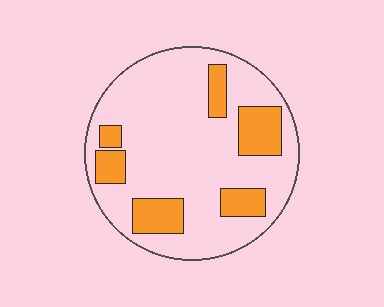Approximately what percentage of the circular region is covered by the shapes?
Approximately 20%.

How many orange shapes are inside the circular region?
6.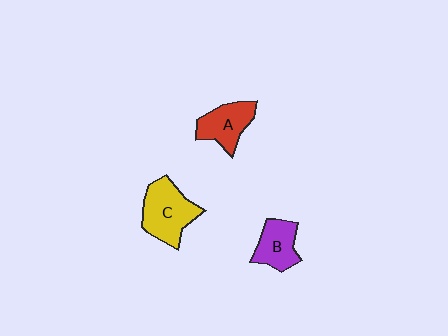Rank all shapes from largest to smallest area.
From largest to smallest: C (yellow), A (red), B (purple).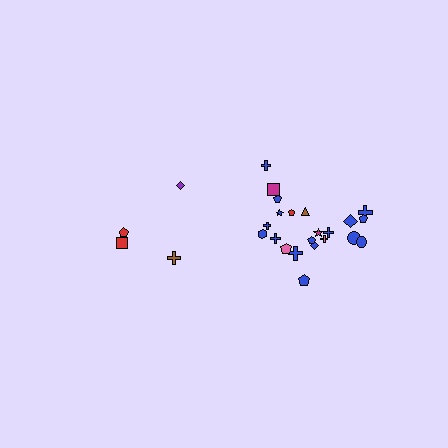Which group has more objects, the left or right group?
The right group.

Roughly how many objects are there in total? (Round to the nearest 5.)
Roughly 25 objects in total.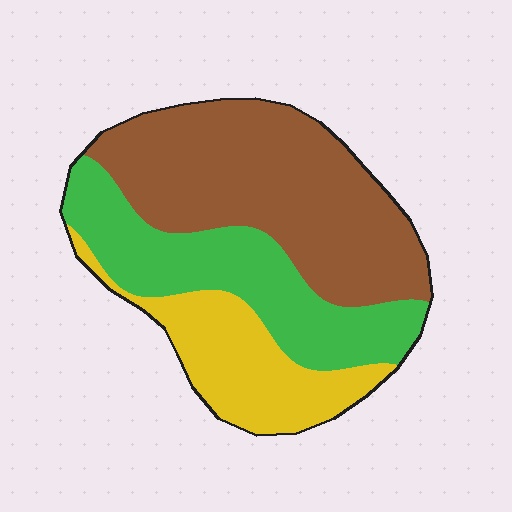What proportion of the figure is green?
Green covers about 30% of the figure.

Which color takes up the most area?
Brown, at roughly 45%.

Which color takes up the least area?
Yellow, at roughly 20%.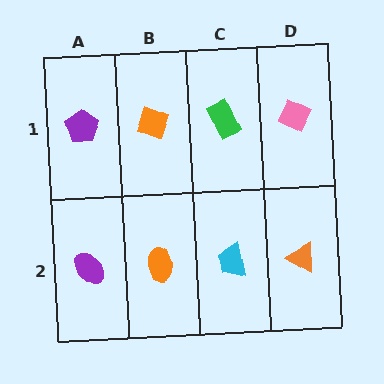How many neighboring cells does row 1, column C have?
3.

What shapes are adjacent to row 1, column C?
A cyan trapezoid (row 2, column C), an orange diamond (row 1, column B), a pink diamond (row 1, column D).